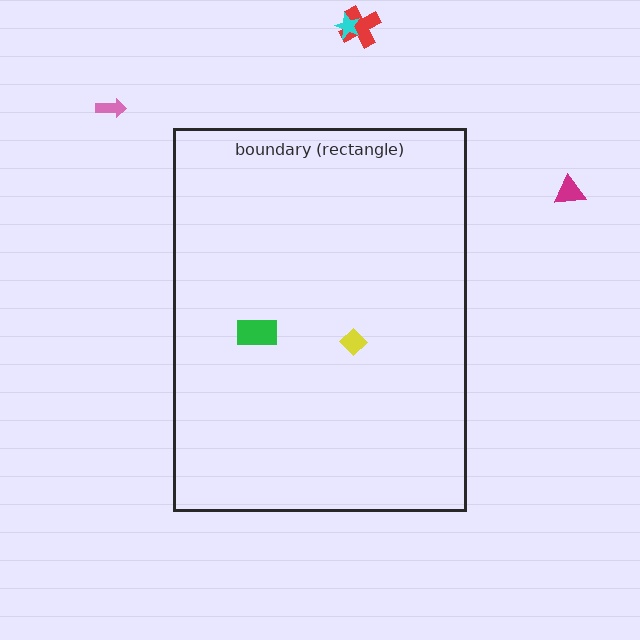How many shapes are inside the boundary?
2 inside, 4 outside.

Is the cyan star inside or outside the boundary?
Outside.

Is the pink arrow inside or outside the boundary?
Outside.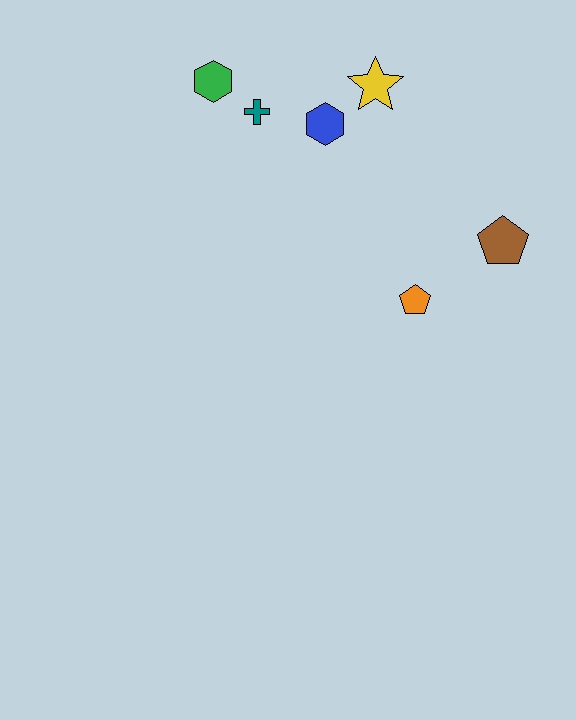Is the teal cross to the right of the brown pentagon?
No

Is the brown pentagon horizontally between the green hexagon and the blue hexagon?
No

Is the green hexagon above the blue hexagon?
Yes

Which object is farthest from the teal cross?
The brown pentagon is farthest from the teal cross.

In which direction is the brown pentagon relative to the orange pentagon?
The brown pentagon is to the right of the orange pentagon.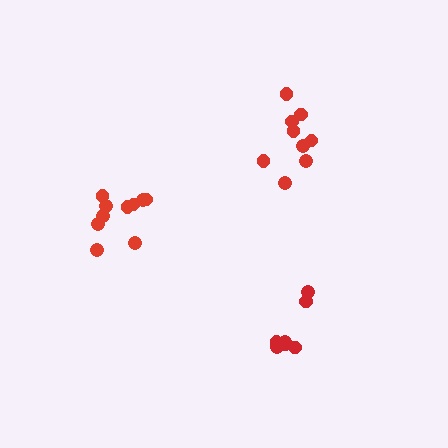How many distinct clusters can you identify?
There are 3 distinct clusters.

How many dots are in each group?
Group 1: 10 dots, Group 2: 9 dots, Group 3: 7 dots (26 total).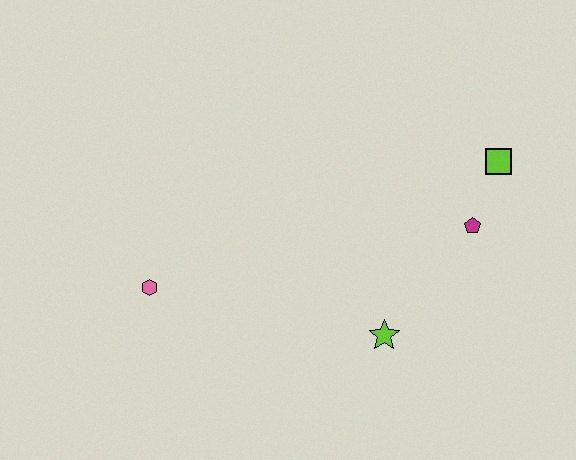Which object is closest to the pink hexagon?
The lime star is closest to the pink hexagon.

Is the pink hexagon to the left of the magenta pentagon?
Yes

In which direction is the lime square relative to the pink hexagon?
The lime square is to the right of the pink hexagon.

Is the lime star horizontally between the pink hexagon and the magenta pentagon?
Yes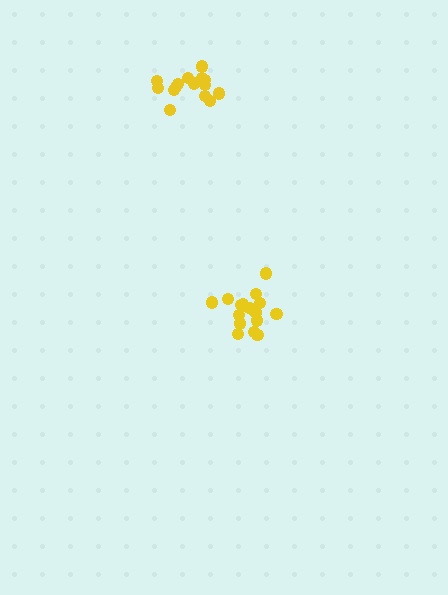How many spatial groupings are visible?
There are 2 spatial groupings.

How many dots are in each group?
Group 1: 16 dots, Group 2: 15 dots (31 total).